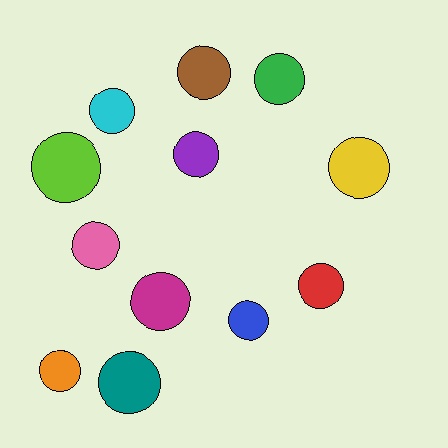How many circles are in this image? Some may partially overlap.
There are 12 circles.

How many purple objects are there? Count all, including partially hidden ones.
There is 1 purple object.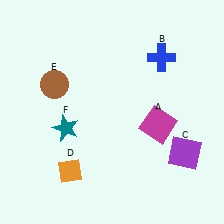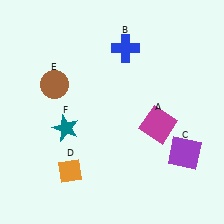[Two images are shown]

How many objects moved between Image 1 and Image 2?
1 object moved between the two images.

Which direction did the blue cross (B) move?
The blue cross (B) moved left.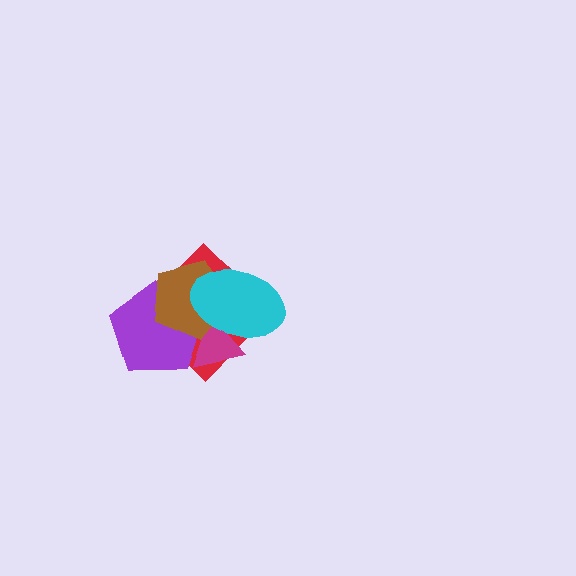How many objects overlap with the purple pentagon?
4 objects overlap with the purple pentagon.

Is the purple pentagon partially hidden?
Yes, it is partially covered by another shape.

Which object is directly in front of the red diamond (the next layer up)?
The magenta triangle is directly in front of the red diamond.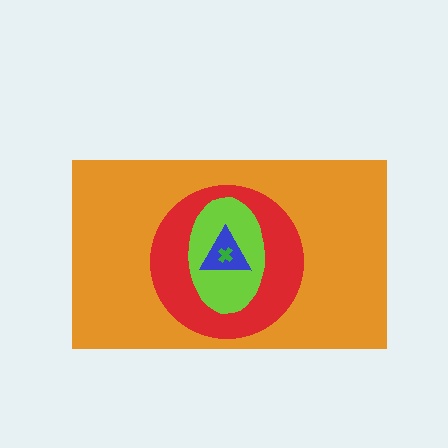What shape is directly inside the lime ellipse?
The blue triangle.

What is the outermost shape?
The orange rectangle.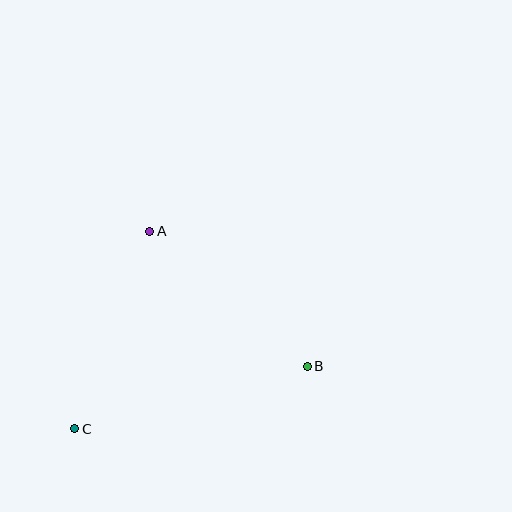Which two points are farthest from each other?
Points B and C are farthest from each other.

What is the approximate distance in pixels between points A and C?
The distance between A and C is approximately 212 pixels.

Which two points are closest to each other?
Points A and B are closest to each other.